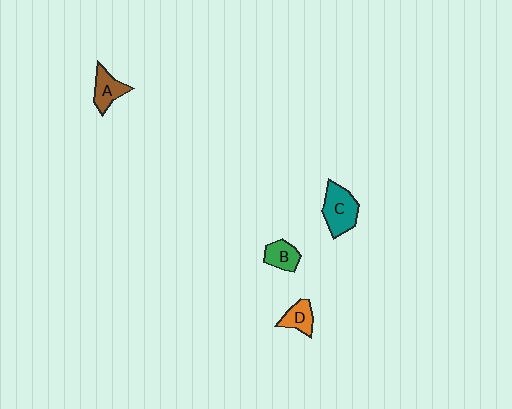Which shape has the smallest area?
Shape D (orange).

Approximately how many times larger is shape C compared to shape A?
Approximately 1.5 times.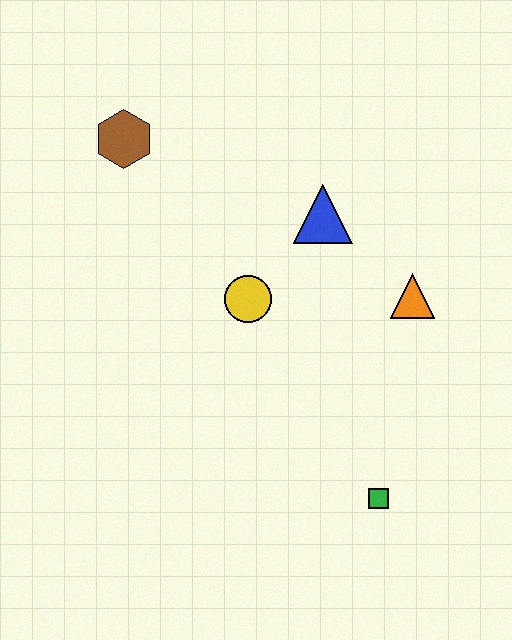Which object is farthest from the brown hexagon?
The green square is farthest from the brown hexagon.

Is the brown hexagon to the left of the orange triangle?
Yes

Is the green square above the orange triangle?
No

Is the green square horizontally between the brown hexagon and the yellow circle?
No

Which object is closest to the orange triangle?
The blue triangle is closest to the orange triangle.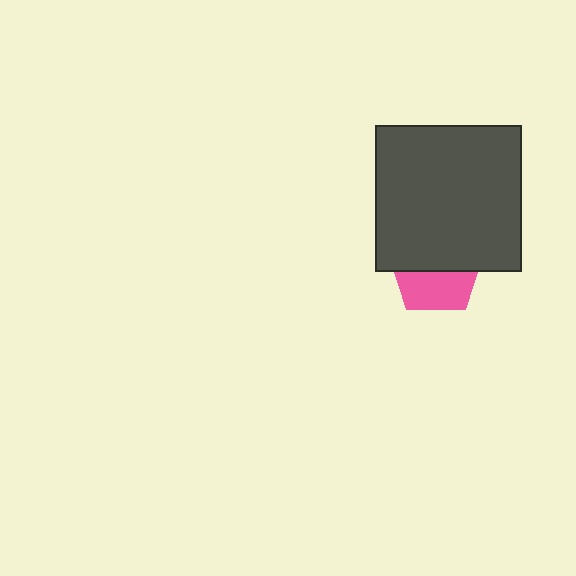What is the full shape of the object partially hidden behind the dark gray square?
The partially hidden object is a pink pentagon.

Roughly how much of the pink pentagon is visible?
About half of it is visible (roughly 46%).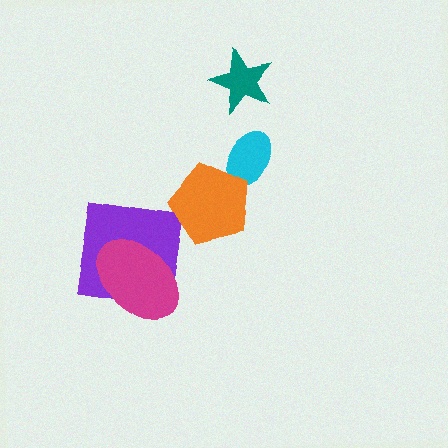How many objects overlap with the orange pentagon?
1 object overlaps with the orange pentagon.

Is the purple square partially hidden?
Yes, it is partially covered by another shape.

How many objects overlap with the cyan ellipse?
1 object overlaps with the cyan ellipse.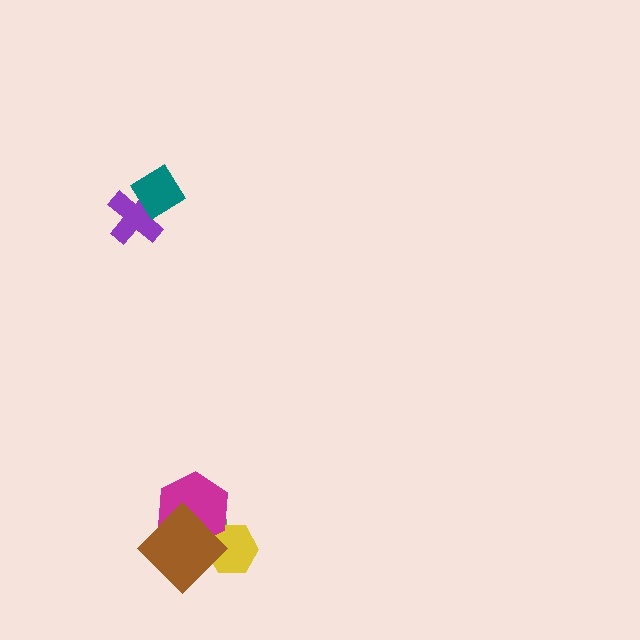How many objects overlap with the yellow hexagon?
3 objects overlap with the yellow hexagon.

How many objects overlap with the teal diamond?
1 object overlaps with the teal diamond.